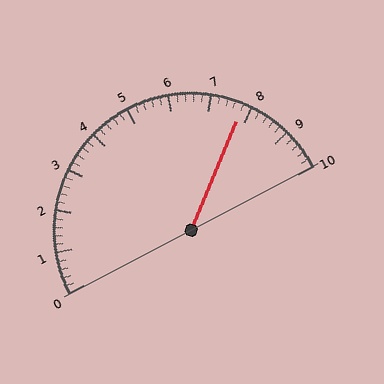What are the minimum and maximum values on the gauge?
The gauge ranges from 0 to 10.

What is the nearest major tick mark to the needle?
The nearest major tick mark is 8.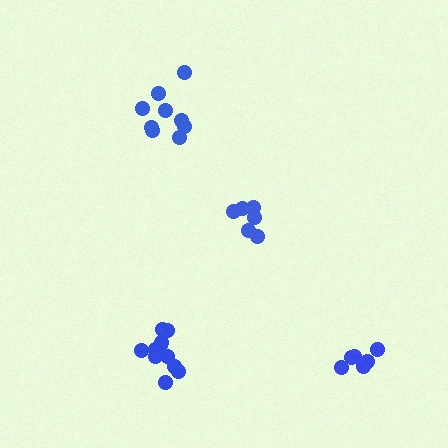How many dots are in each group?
Group 1: 11 dots, Group 2: 9 dots, Group 3: 6 dots, Group 4: 6 dots (32 total).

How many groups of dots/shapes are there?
There are 4 groups.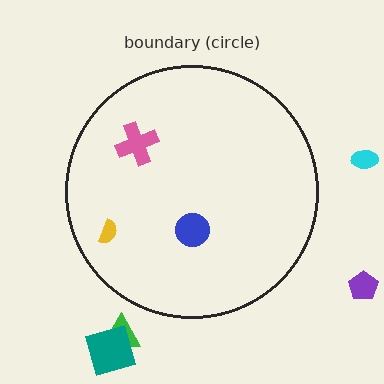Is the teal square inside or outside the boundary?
Outside.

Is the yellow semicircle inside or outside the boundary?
Inside.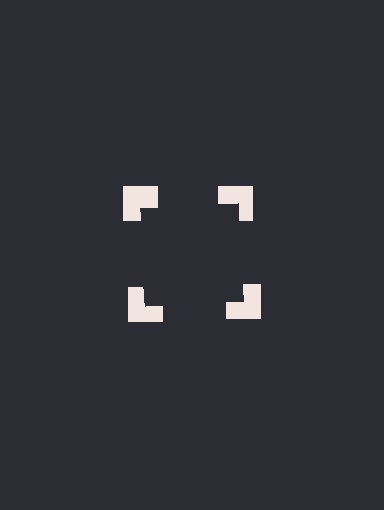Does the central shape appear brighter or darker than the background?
It typically appears slightly darker than the background, even though no actual brightness change is drawn.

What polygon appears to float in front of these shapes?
An illusory square — its edges are inferred from the aligned wedge cuts in the notched squares, not physically drawn.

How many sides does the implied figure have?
4 sides.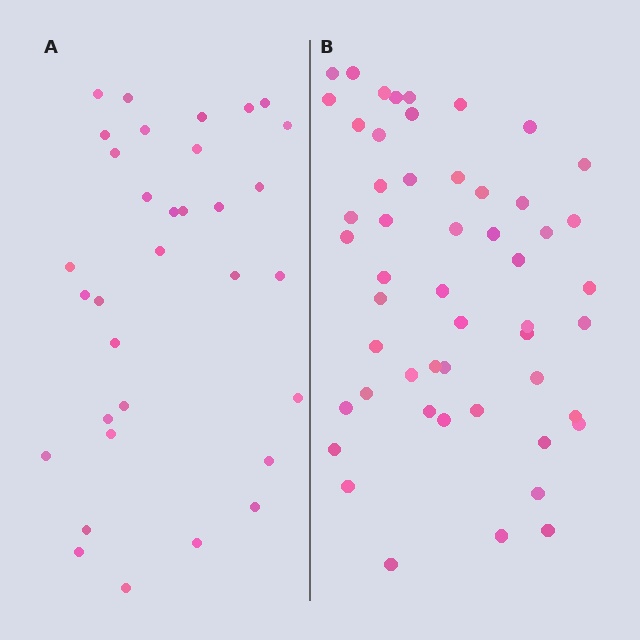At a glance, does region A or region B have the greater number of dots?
Region B (the right region) has more dots.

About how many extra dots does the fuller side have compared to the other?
Region B has approximately 20 more dots than region A.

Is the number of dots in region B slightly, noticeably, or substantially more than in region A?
Region B has substantially more. The ratio is roughly 1.6 to 1.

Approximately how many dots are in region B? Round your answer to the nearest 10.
About 50 dots. (The exact count is 52, which rounds to 50.)